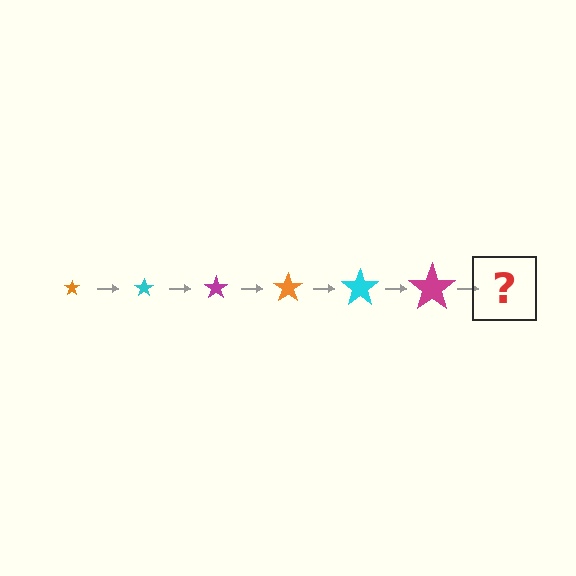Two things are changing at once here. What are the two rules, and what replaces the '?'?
The two rules are that the star grows larger each step and the color cycles through orange, cyan, and magenta. The '?' should be an orange star, larger than the previous one.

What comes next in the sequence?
The next element should be an orange star, larger than the previous one.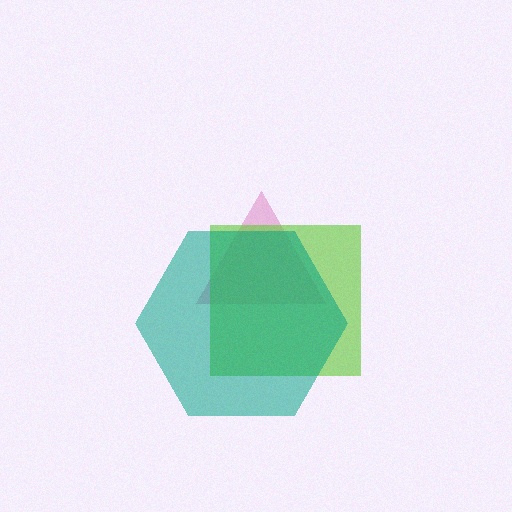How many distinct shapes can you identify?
There are 3 distinct shapes: a pink triangle, a lime square, a teal hexagon.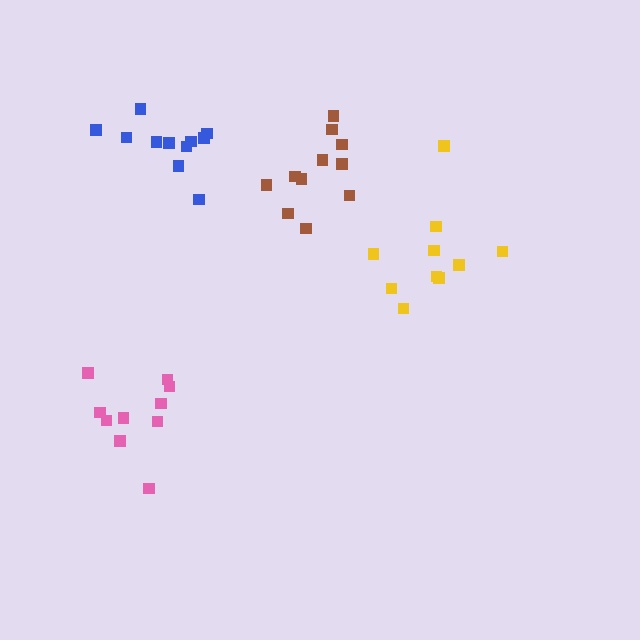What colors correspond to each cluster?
The clusters are colored: brown, yellow, pink, blue.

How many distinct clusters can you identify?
There are 4 distinct clusters.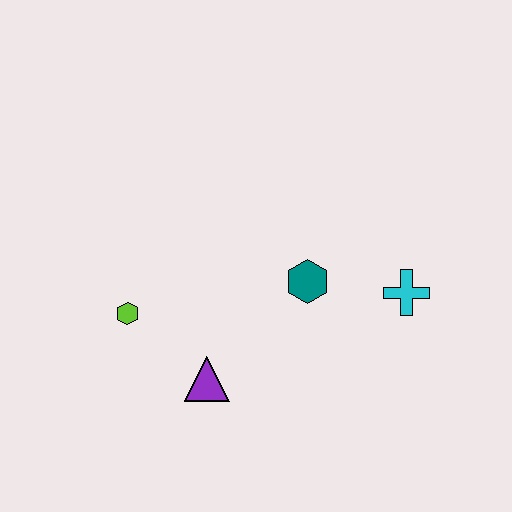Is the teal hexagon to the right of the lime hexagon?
Yes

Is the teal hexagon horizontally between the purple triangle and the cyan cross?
Yes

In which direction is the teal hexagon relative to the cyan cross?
The teal hexagon is to the left of the cyan cross.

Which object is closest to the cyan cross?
The teal hexagon is closest to the cyan cross.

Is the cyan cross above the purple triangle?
Yes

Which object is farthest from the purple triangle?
The cyan cross is farthest from the purple triangle.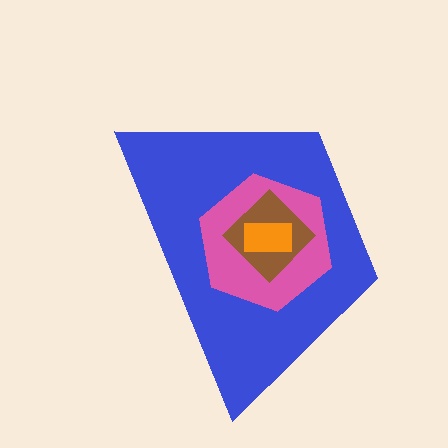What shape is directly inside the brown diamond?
The orange rectangle.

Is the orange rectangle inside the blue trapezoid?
Yes.